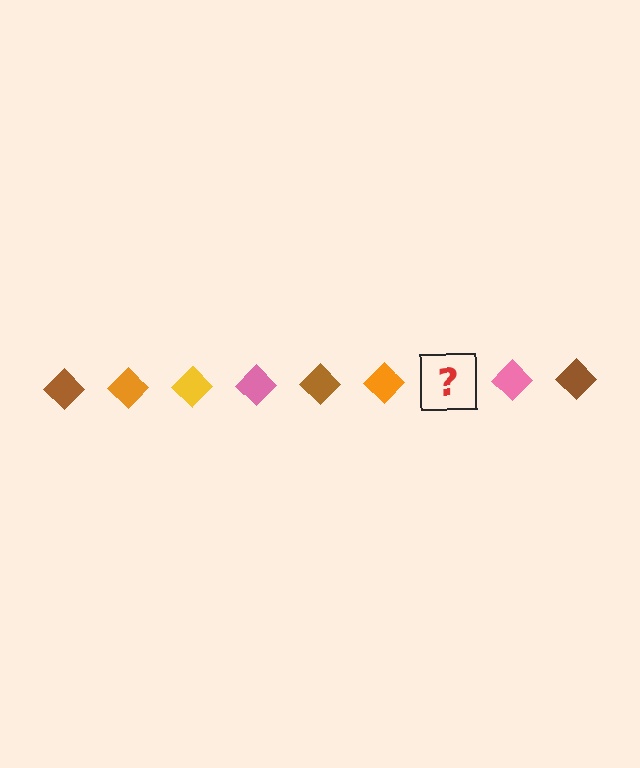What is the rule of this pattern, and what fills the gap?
The rule is that the pattern cycles through brown, orange, yellow, pink diamonds. The gap should be filled with a yellow diamond.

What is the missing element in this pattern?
The missing element is a yellow diamond.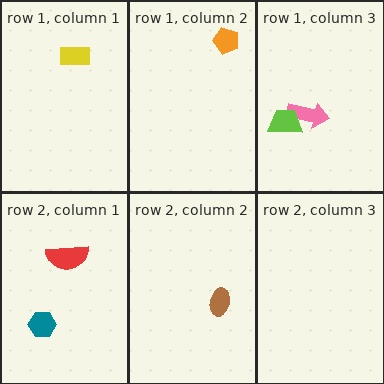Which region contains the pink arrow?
The row 1, column 3 region.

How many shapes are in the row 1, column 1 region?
1.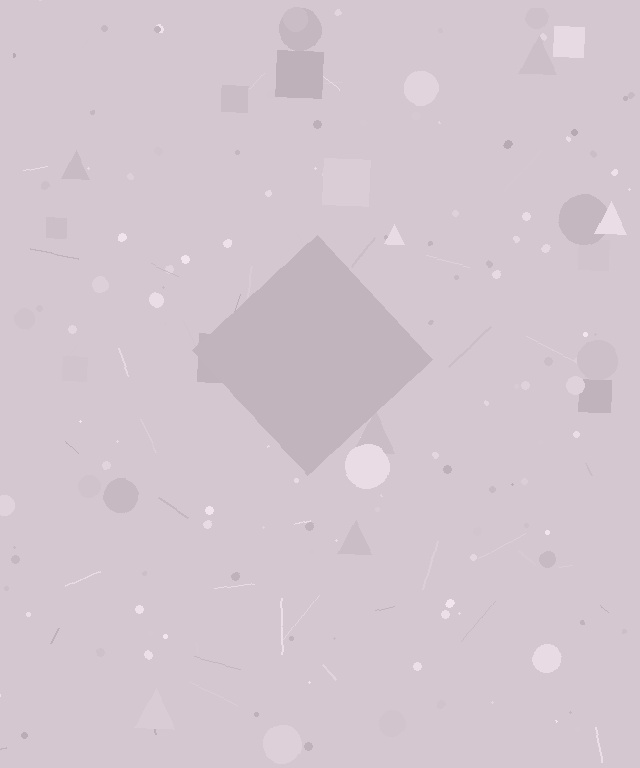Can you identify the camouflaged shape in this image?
The camouflaged shape is a diamond.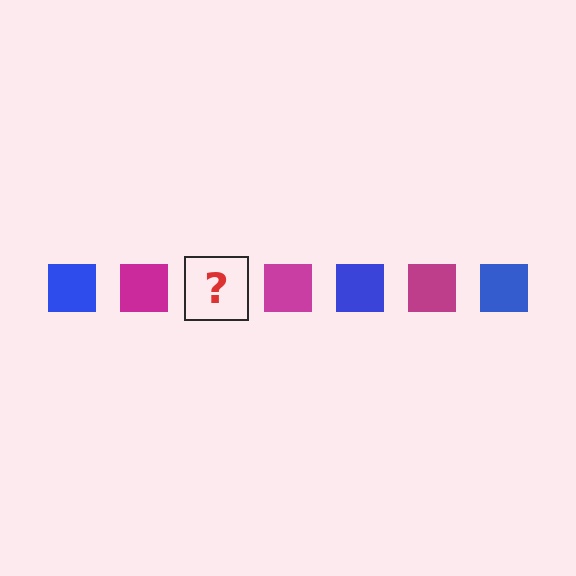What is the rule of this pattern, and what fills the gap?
The rule is that the pattern cycles through blue, magenta squares. The gap should be filled with a blue square.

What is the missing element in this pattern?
The missing element is a blue square.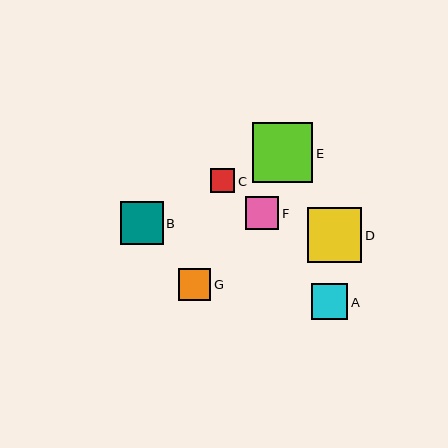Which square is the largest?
Square E is the largest with a size of approximately 60 pixels.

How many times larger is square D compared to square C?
Square D is approximately 2.3 times the size of square C.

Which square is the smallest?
Square C is the smallest with a size of approximately 24 pixels.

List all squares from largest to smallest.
From largest to smallest: E, D, B, A, F, G, C.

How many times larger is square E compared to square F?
Square E is approximately 1.8 times the size of square F.